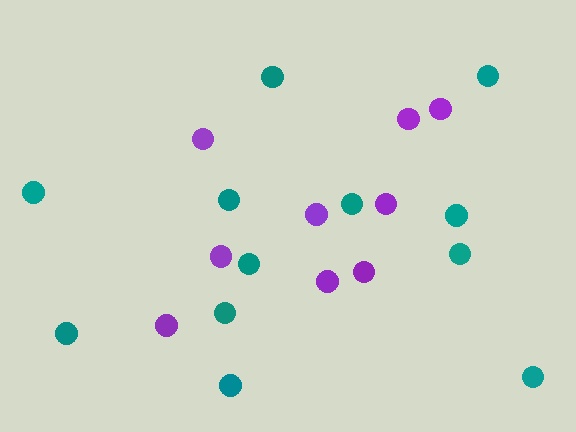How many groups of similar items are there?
There are 2 groups: one group of purple circles (9) and one group of teal circles (12).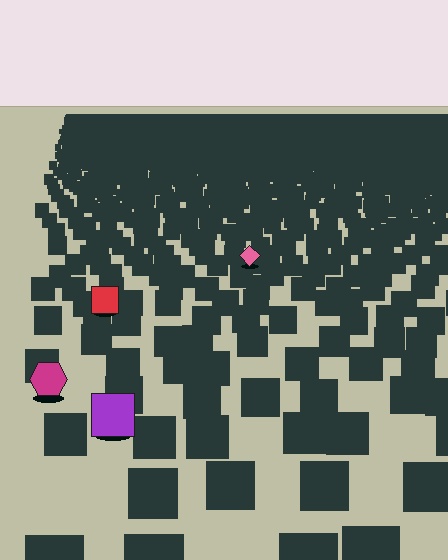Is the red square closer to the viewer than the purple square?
No. The purple square is closer — you can tell from the texture gradient: the ground texture is coarser near it.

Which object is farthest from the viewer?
The pink diamond is farthest from the viewer. It appears smaller and the ground texture around it is denser.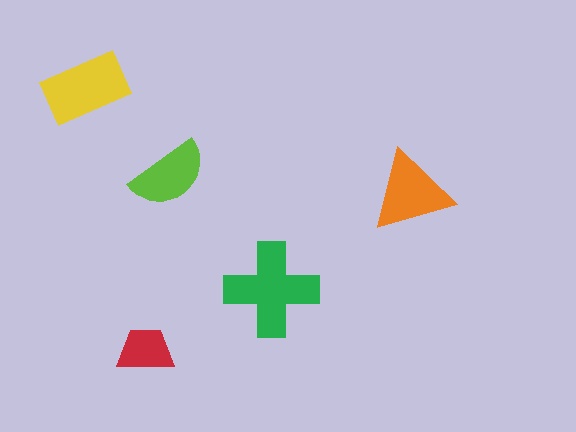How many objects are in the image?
There are 5 objects in the image.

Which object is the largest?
The green cross.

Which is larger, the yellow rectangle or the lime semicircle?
The yellow rectangle.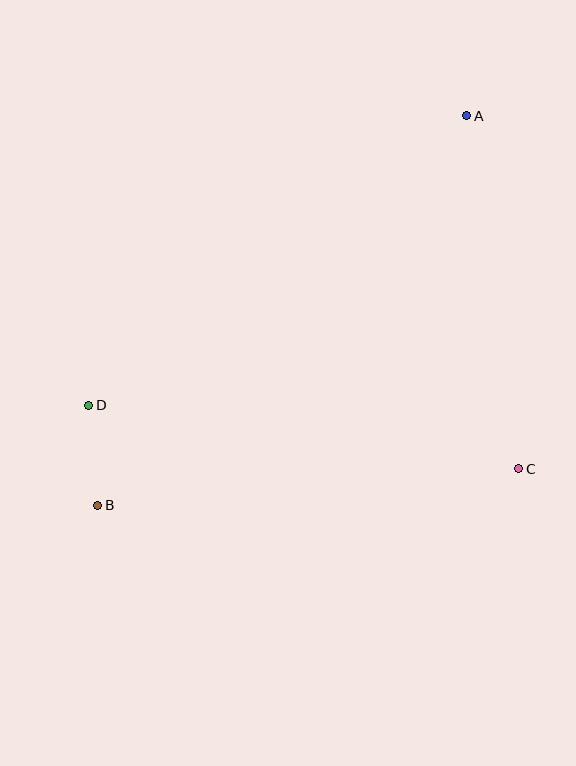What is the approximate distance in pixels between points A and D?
The distance between A and D is approximately 476 pixels.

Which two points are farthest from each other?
Points A and B are farthest from each other.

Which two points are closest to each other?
Points B and D are closest to each other.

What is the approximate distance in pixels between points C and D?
The distance between C and D is approximately 435 pixels.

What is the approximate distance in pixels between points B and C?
The distance between B and C is approximately 423 pixels.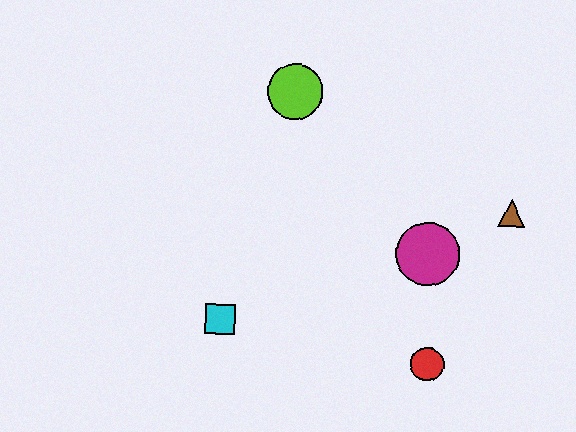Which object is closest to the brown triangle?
The magenta circle is closest to the brown triangle.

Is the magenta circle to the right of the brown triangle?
No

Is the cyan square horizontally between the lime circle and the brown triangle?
No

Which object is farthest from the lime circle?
The red circle is farthest from the lime circle.